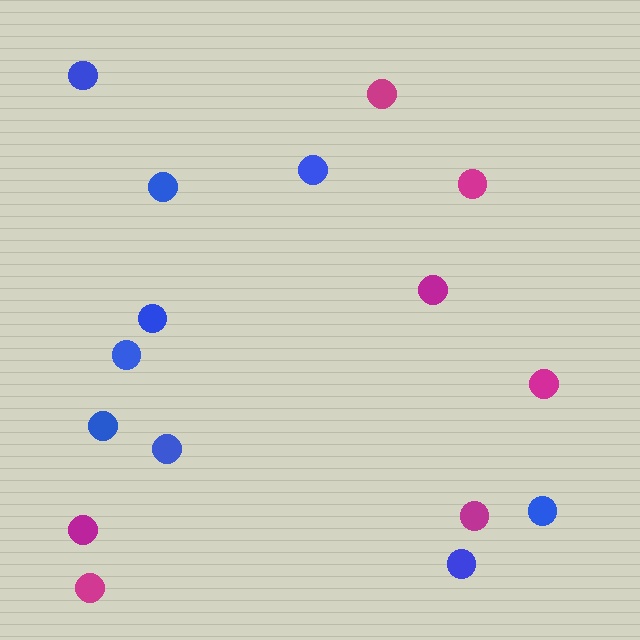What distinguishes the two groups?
There are 2 groups: one group of blue circles (9) and one group of magenta circles (7).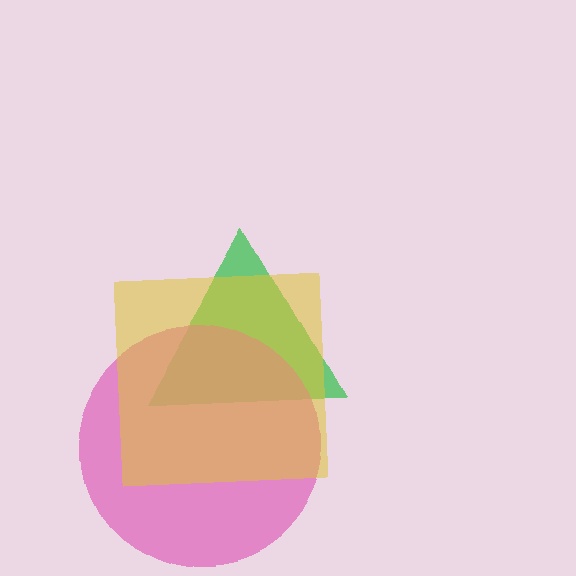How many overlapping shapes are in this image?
There are 3 overlapping shapes in the image.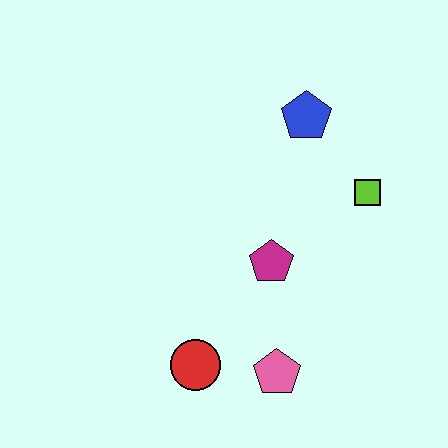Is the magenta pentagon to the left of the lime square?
Yes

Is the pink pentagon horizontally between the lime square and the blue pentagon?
No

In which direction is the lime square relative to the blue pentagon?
The lime square is below the blue pentagon.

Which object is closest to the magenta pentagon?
The pink pentagon is closest to the magenta pentagon.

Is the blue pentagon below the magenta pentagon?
No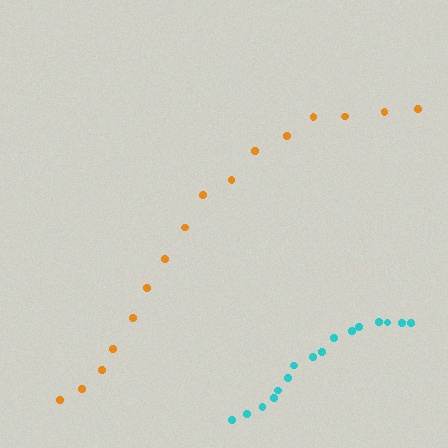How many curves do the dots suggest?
There are 2 distinct paths.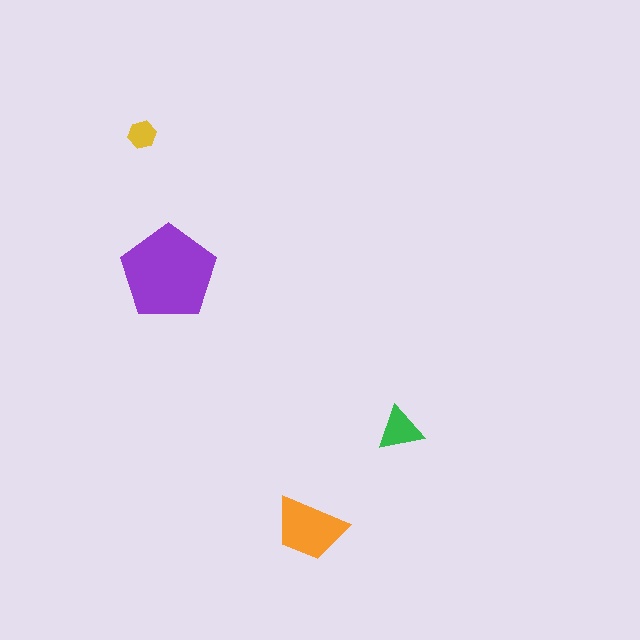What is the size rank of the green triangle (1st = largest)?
3rd.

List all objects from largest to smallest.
The purple pentagon, the orange trapezoid, the green triangle, the yellow hexagon.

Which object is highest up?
The yellow hexagon is topmost.